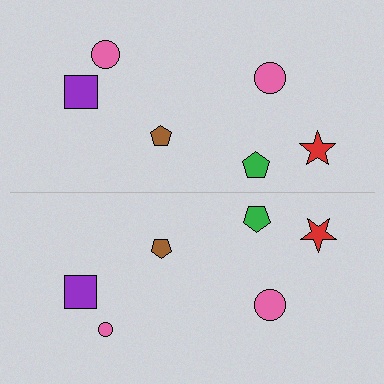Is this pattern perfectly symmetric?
No, the pattern is not perfectly symmetric. The pink circle on the bottom side has a different size than its mirror counterpart.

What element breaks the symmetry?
The pink circle on the bottom side has a different size than its mirror counterpart.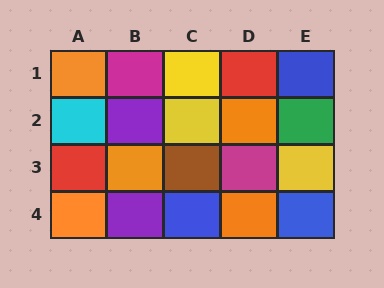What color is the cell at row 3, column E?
Yellow.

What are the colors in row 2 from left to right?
Cyan, purple, yellow, orange, green.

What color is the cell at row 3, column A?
Red.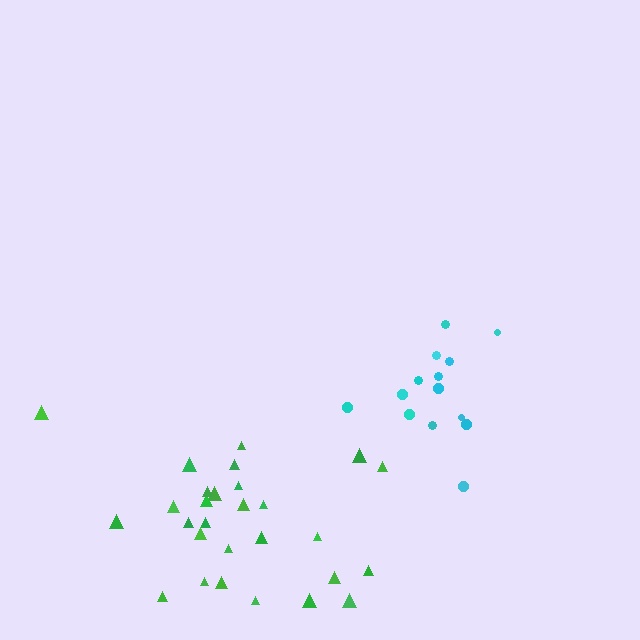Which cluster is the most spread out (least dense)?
Cyan.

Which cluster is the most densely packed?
Green.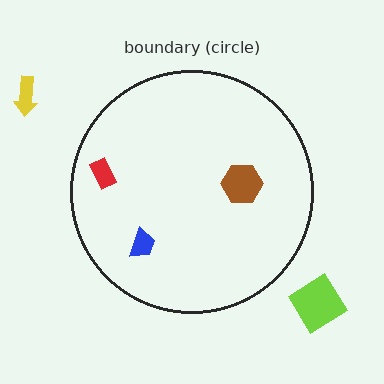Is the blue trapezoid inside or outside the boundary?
Inside.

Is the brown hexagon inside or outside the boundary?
Inside.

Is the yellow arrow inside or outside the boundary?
Outside.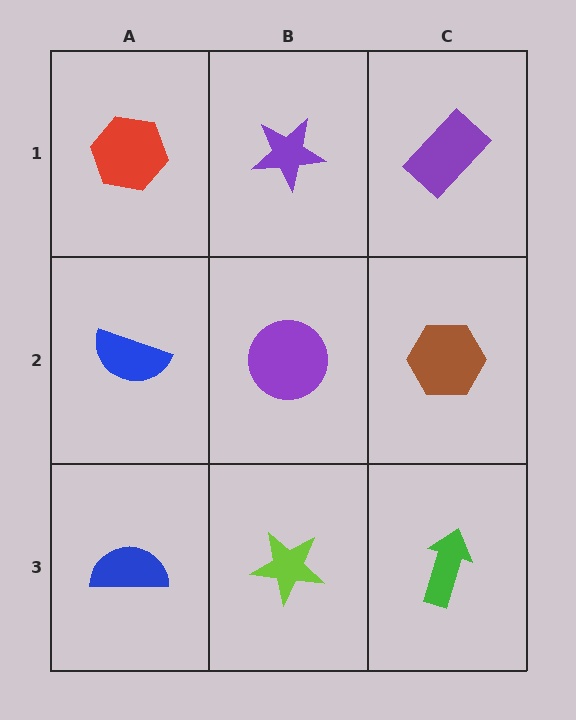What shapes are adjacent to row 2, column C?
A purple rectangle (row 1, column C), a green arrow (row 3, column C), a purple circle (row 2, column B).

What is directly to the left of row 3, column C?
A lime star.